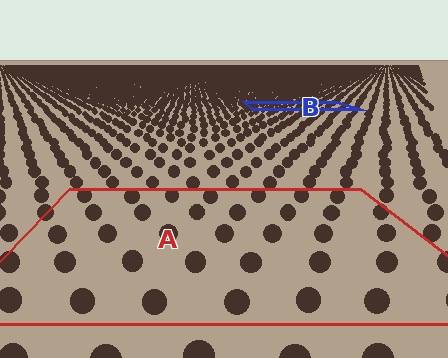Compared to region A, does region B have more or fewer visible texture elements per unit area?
Region B has more texture elements per unit area — they are packed more densely because it is farther away.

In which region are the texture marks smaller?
The texture marks are smaller in region B, because it is farther away.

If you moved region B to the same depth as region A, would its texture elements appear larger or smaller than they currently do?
They would appear larger. At a closer depth, the same texture elements are projected at a bigger on-screen size.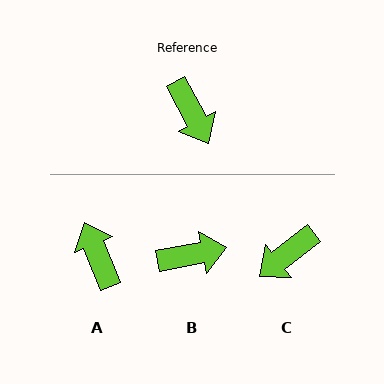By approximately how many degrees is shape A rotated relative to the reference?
Approximately 174 degrees counter-clockwise.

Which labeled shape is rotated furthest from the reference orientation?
A, about 174 degrees away.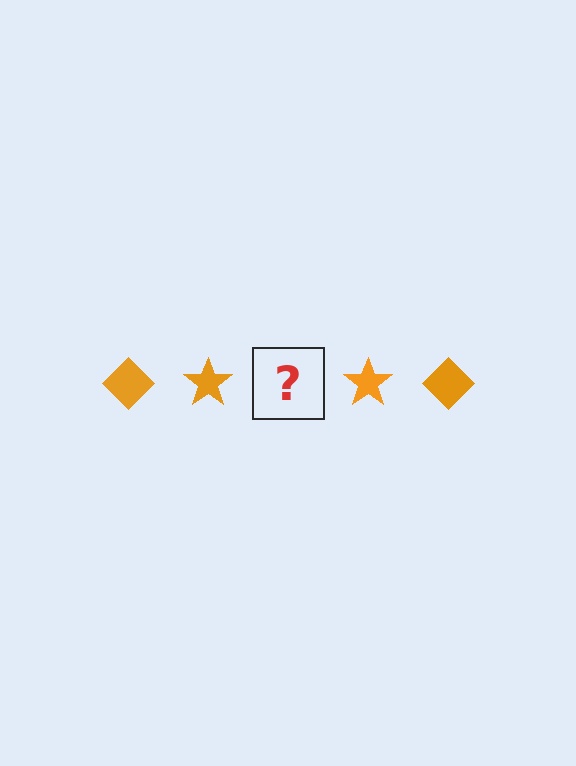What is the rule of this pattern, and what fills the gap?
The rule is that the pattern cycles through diamond, star shapes in orange. The gap should be filled with an orange diamond.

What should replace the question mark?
The question mark should be replaced with an orange diamond.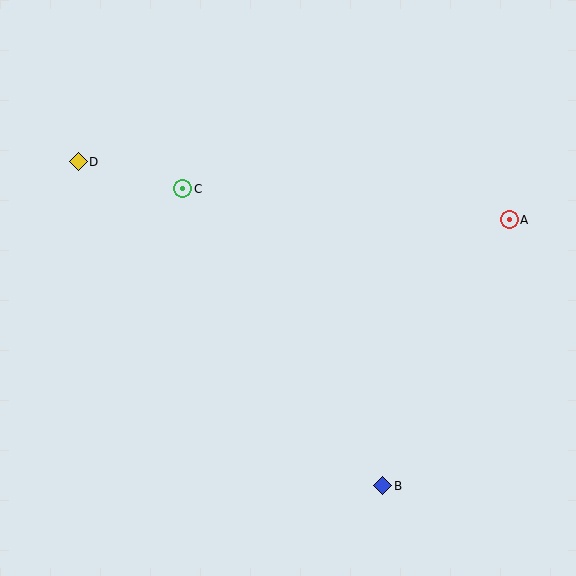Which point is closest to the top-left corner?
Point D is closest to the top-left corner.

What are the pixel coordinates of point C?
Point C is at (183, 189).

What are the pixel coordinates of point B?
Point B is at (383, 486).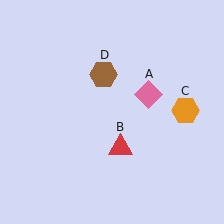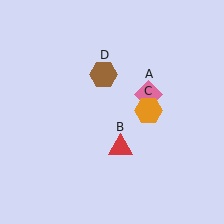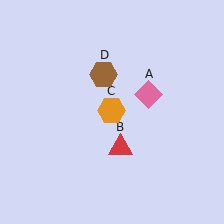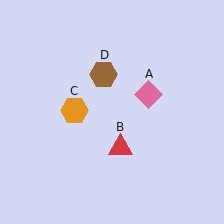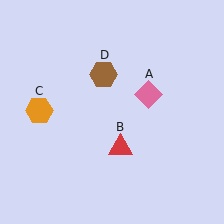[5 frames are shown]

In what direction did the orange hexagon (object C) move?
The orange hexagon (object C) moved left.